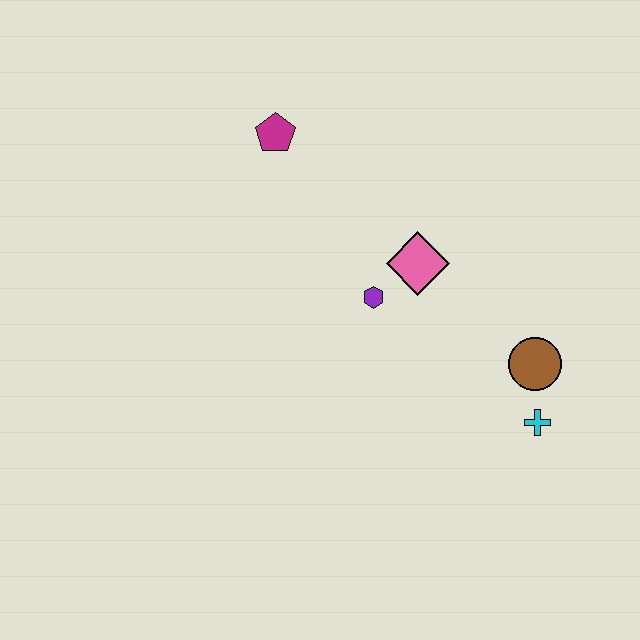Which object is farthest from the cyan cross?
The magenta pentagon is farthest from the cyan cross.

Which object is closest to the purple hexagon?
The pink diamond is closest to the purple hexagon.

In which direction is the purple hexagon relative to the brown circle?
The purple hexagon is to the left of the brown circle.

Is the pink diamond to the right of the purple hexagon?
Yes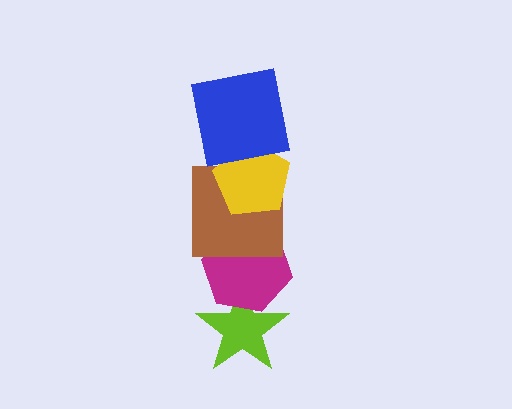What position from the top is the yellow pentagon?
The yellow pentagon is 2nd from the top.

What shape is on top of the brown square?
The yellow pentagon is on top of the brown square.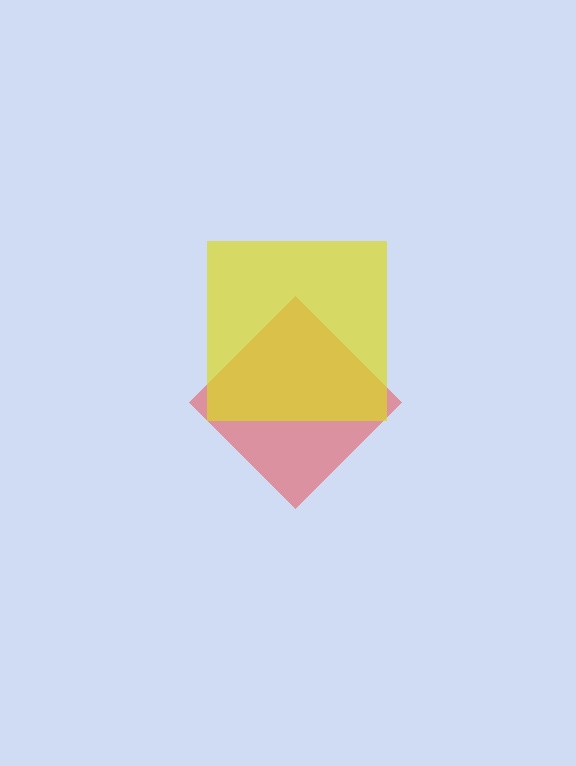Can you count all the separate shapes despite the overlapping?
Yes, there are 2 separate shapes.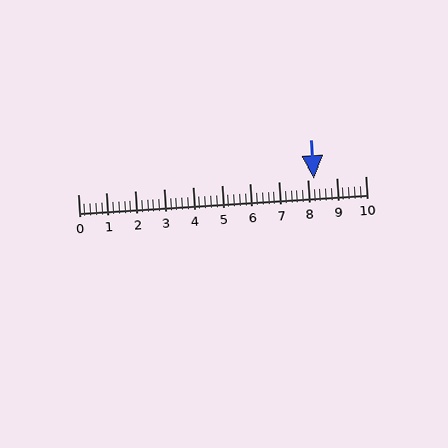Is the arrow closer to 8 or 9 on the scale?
The arrow is closer to 8.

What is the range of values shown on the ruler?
The ruler shows values from 0 to 10.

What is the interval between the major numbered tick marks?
The major tick marks are spaced 1 units apart.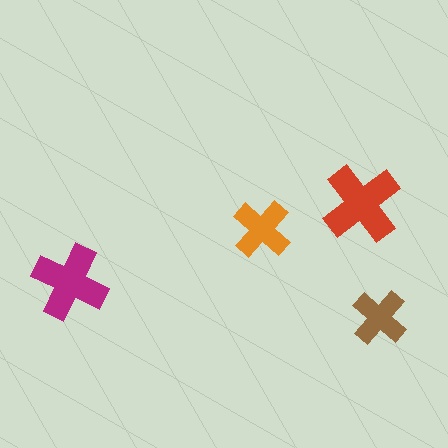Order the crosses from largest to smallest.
the red one, the magenta one, the orange one, the brown one.